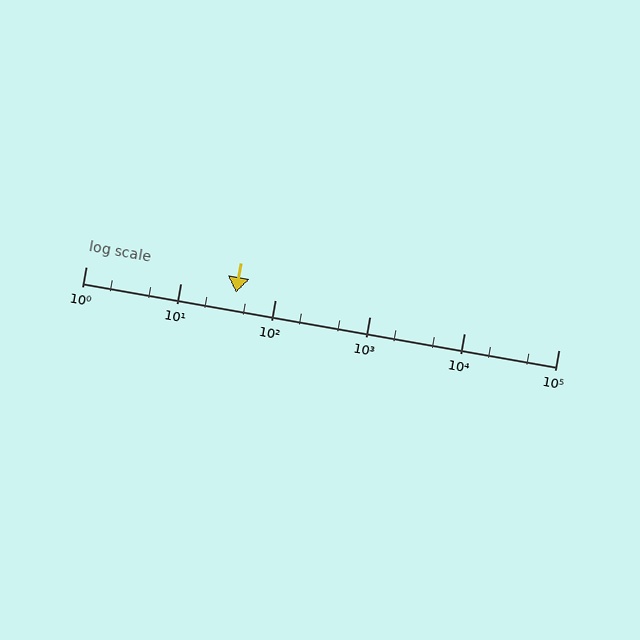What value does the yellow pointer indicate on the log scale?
The pointer indicates approximately 39.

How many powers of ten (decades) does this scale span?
The scale spans 5 decades, from 1 to 100000.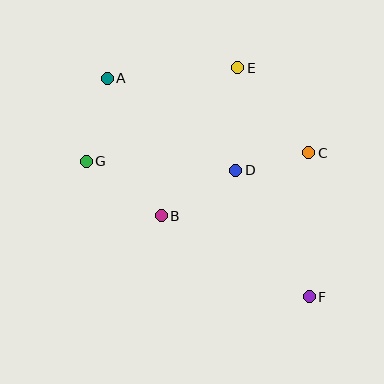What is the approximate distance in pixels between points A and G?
The distance between A and G is approximately 86 pixels.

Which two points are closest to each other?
Points C and D are closest to each other.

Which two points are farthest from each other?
Points A and F are farthest from each other.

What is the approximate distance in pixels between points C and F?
The distance between C and F is approximately 144 pixels.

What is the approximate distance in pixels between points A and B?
The distance between A and B is approximately 148 pixels.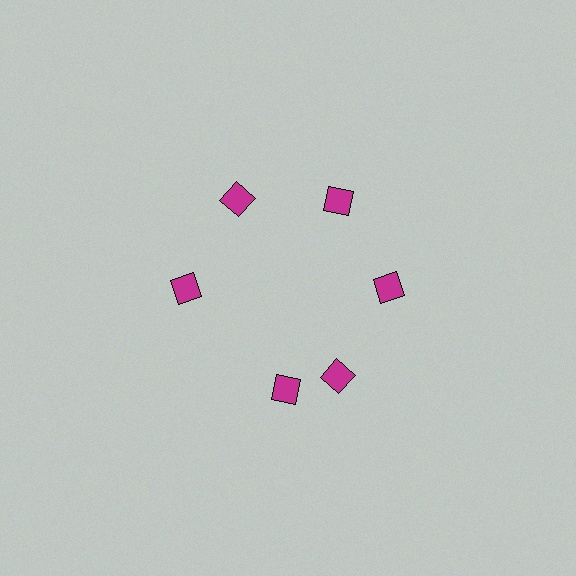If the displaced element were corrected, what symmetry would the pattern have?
It would have 6-fold rotational symmetry — the pattern would map onto itself every 60 degrees.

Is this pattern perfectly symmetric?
No. The 6 magenta diamonds are arranged in a ring, but one element near the 7 o'clock position is rotated out of alignment along the ring, breaking the 6-fold rotational symmetry.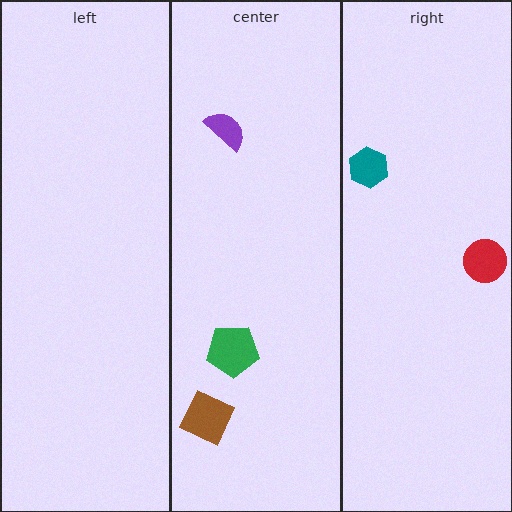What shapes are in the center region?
The brown diamond, the purple semicircle, the green pentagon.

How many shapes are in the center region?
3.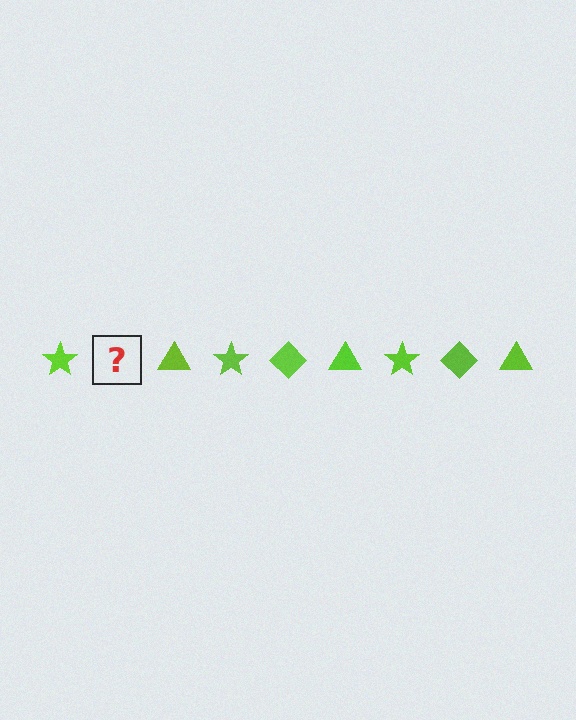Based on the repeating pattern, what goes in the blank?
The blank should be a lime diamond.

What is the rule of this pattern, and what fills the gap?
The rule is that the pattern cycles through star, diamond, triangle shapes in lime. The gap should be filled with a lime diamond.